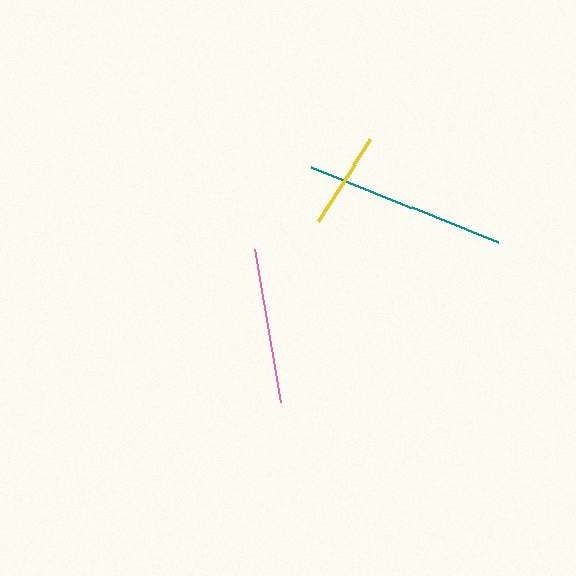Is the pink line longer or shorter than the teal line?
The teal line is longer than the pink line.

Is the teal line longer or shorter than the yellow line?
The teal line is longer than the yellow line.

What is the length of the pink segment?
The pink segment is approximately 155 pixels long.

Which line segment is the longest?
The teal line is the longest at approximately 202 pixels.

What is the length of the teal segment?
The teal segment is approximately 202 pixels long.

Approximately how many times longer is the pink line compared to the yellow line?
The pink line is approximately 1.6 times the length of the yellow line.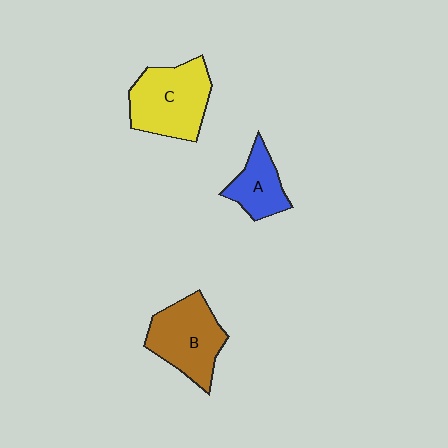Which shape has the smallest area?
Shape A (blue).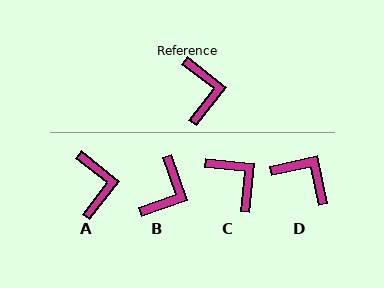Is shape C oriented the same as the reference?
No, it is off by about 32 degrees.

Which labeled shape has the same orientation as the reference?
A.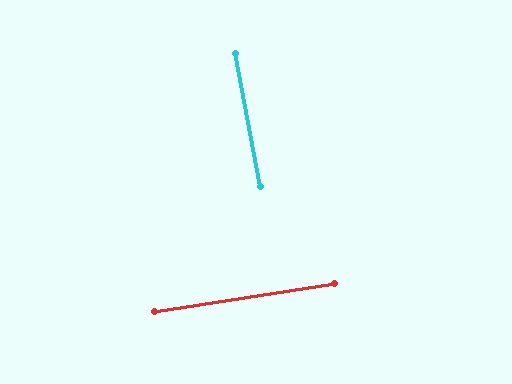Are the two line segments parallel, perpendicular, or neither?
Perpendicular — they meet at approximately 88°.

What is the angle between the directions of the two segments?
Approximately 88 degrees.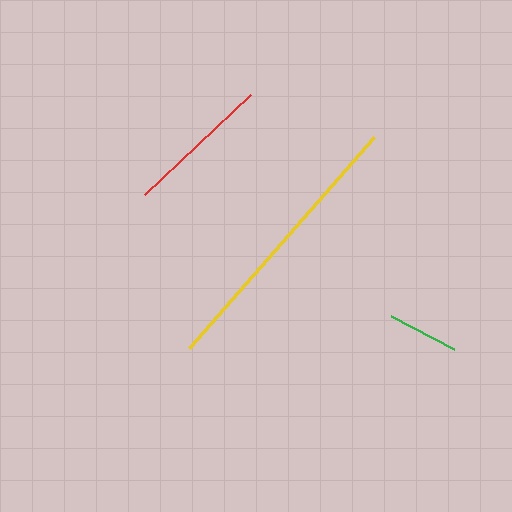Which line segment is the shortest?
The green line is the shortest at approximately 71 pixels.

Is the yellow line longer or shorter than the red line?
The yellow line is longer than the red line.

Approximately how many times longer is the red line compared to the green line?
The red line is approximately 2.1 times the length of the green line.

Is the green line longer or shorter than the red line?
The red line is longer than the green line.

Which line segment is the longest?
The yellow line is the longest at approximately 280 pixels.